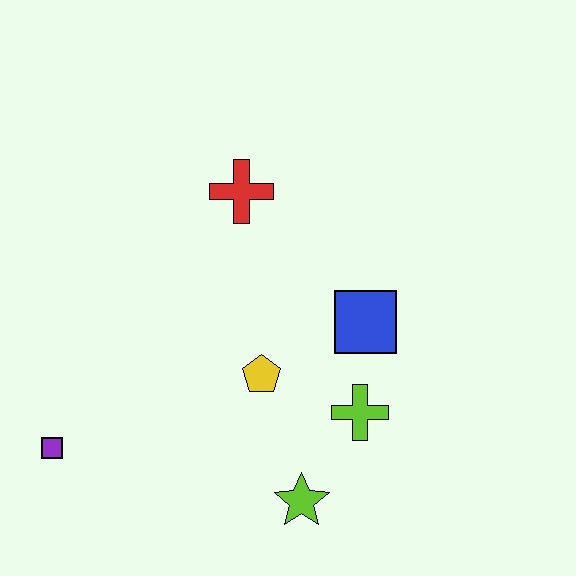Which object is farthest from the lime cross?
The purple square is farthest from the lime cross.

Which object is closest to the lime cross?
The blue square is closest to the lime cross.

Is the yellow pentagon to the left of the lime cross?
Yes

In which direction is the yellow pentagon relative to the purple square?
The yellow pentagon is to the right of the purple square.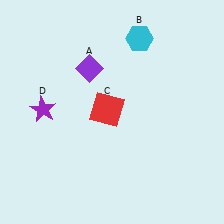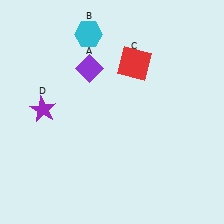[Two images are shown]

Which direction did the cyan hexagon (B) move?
The cyan hexagon (B) moved left.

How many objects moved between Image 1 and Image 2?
2 objects moved between the two images.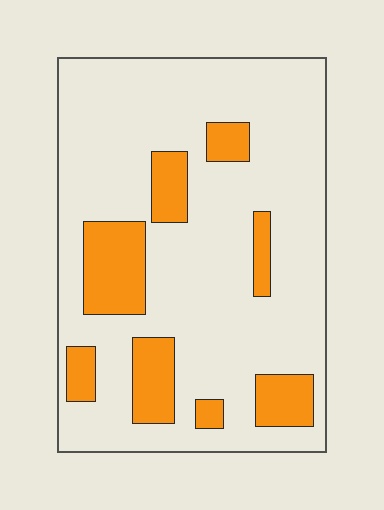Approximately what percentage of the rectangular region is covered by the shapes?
Approximately 20%.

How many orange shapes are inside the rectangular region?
8.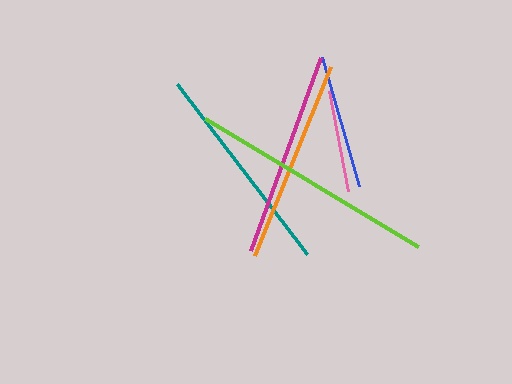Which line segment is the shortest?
The pink line is the shortest at approximately 102 pixels.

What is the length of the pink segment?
The pink segment is approximately 102 pixels long.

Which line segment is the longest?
The lime line is the longest at approximately 249 pixels.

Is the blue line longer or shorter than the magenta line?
The magenta line is longer than the blue line.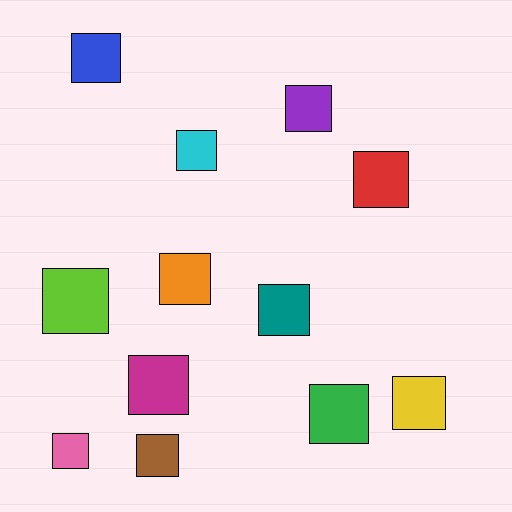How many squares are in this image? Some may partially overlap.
There are 12 squares.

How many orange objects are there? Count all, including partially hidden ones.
There is 1 orange object.